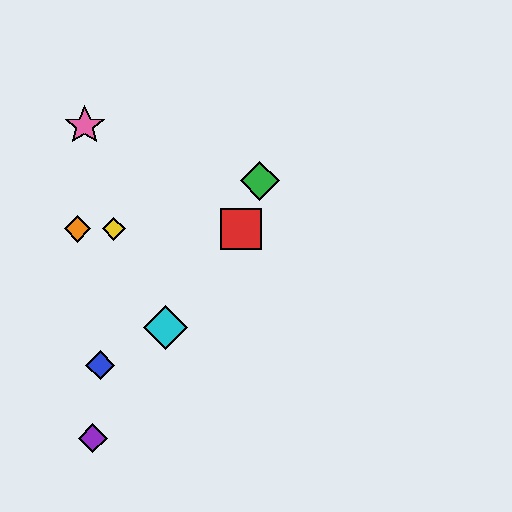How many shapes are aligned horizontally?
3 shapes (the red square, the yellow diamond, the orange diamond) are aligned horizontally.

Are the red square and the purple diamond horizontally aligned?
No, the red square is at y≈229 and the purple diamond is at y≈438.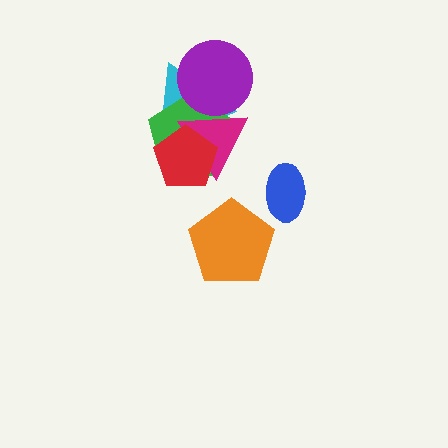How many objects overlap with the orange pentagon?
0 objects overlap with the orange pentagon.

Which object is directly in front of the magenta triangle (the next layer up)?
The red pentagon is directly in front of the magenta triangle.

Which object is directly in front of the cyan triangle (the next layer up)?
The green pentagon is directly in front of the cyan triangle.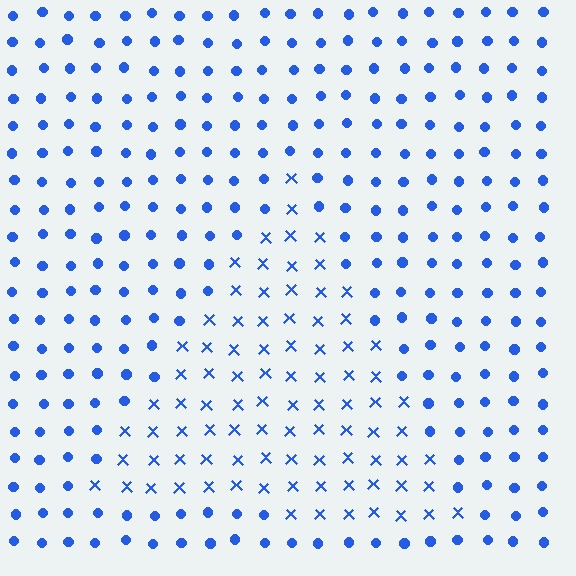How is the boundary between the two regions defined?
The boundary is defined by a change in element shape: X marks inside vs. circles outside. All elements share the same color and spacing.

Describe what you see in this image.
The image is filled with small blue elements arranged in a uniform grid. A triangle-shaped region contains X marks, while the surrounding area contains circles. The boundary is defined purely by the change in element shape.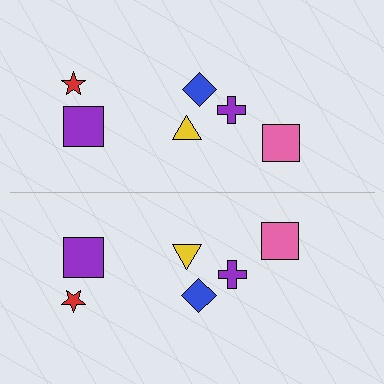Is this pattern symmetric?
Yes, this pattern has bilateral (reflection) symmetry.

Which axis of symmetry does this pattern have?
The pattern has a horizontal axis of symmetry running through the center of the image.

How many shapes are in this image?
There are 12 shapes in this image.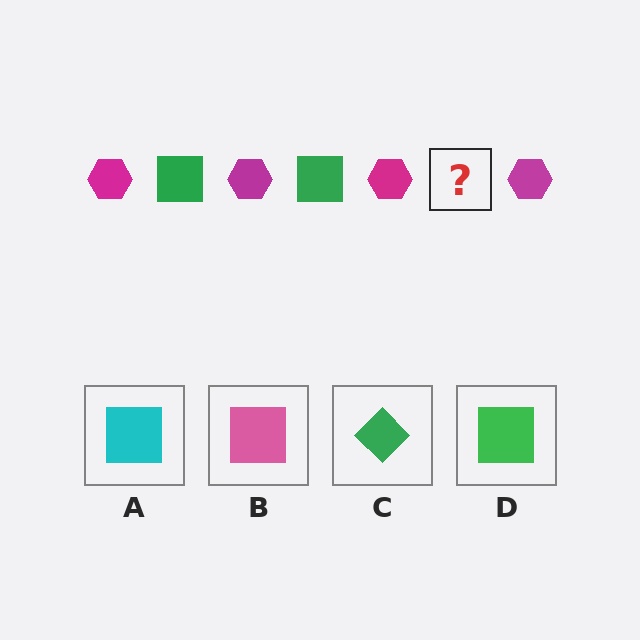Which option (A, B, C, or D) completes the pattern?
D.